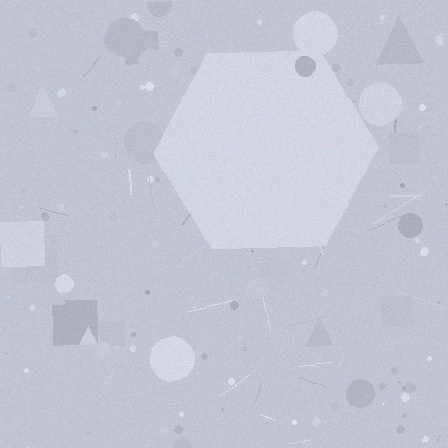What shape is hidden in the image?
A hexagon is hidden in the image.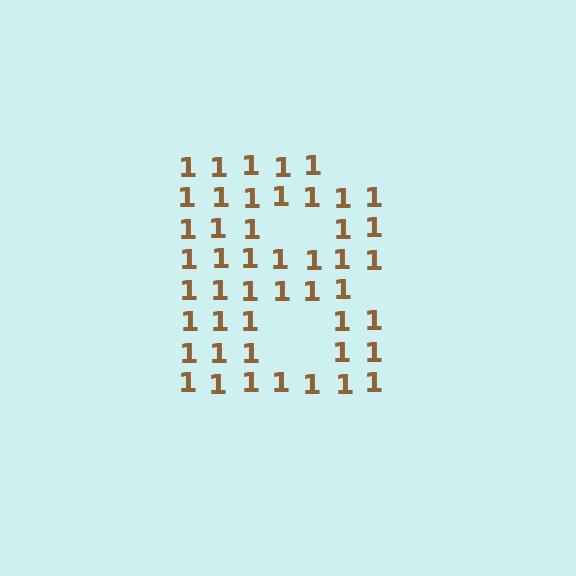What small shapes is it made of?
It is made of small digit 1's.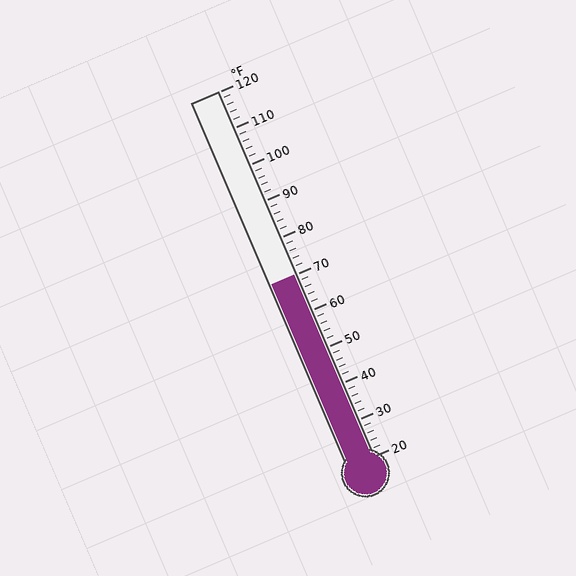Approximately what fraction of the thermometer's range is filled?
The thermometer is filled to approximately 50% of its range.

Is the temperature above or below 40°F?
The temperature is above 40°F.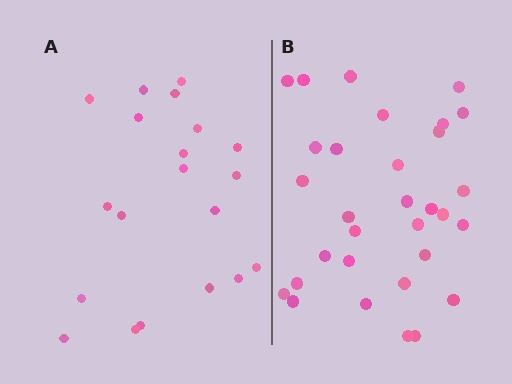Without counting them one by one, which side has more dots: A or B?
Region B (the right region) has more dots.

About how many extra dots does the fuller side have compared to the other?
Region B has roughly 12 or so more dots than region A.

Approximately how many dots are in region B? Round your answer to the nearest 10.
About 30 dots. (The exact count is 31, which rounds to 30.)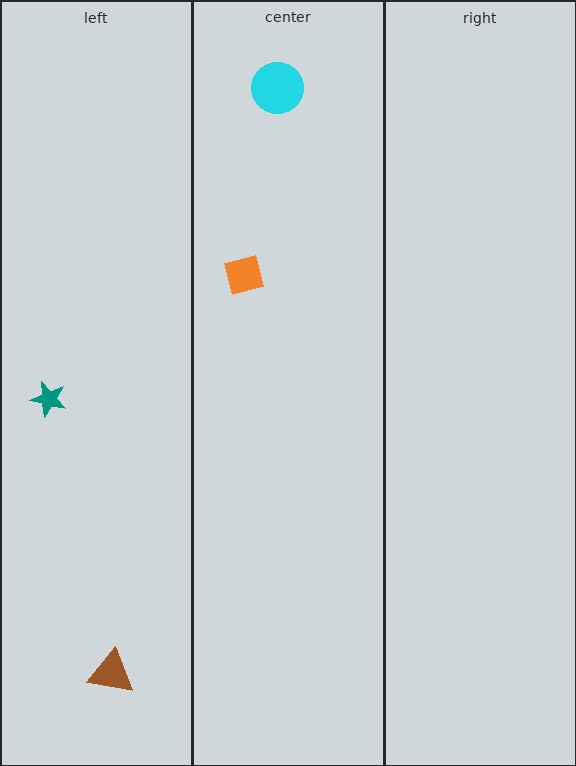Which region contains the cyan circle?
The center region.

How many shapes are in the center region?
2.